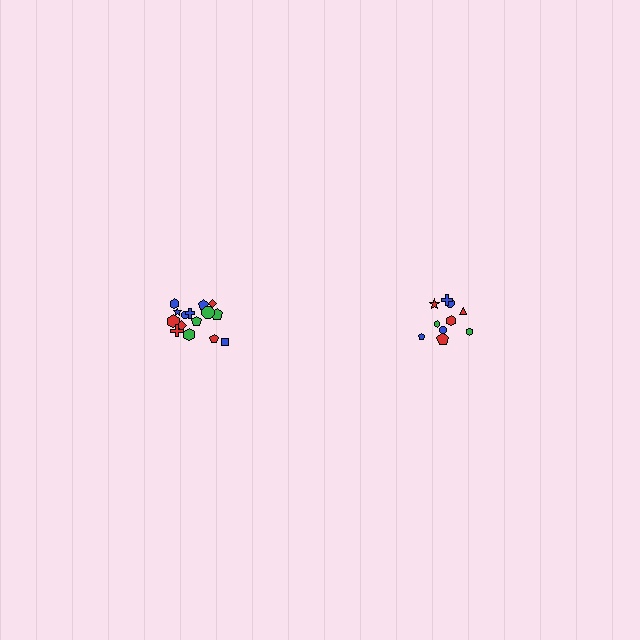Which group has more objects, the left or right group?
The left group.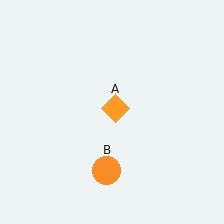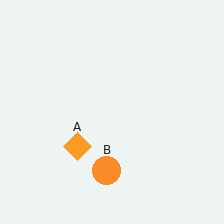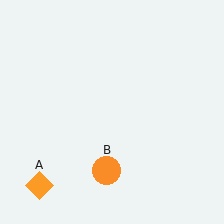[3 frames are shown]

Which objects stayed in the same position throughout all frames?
Orange circle (object B) remained stationary.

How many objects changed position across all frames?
1 object changed position: orange diamond (object A).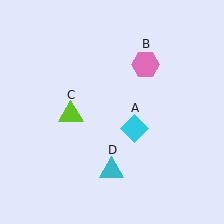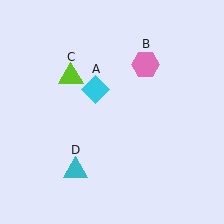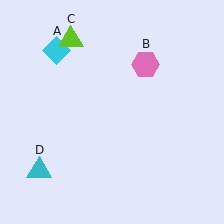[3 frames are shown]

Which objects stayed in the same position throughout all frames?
Pink hexagon (object B) remained stationary.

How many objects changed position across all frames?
3 objects changed position: cyan diamond (object A), lime triangle (object C), cyan triangle (object D).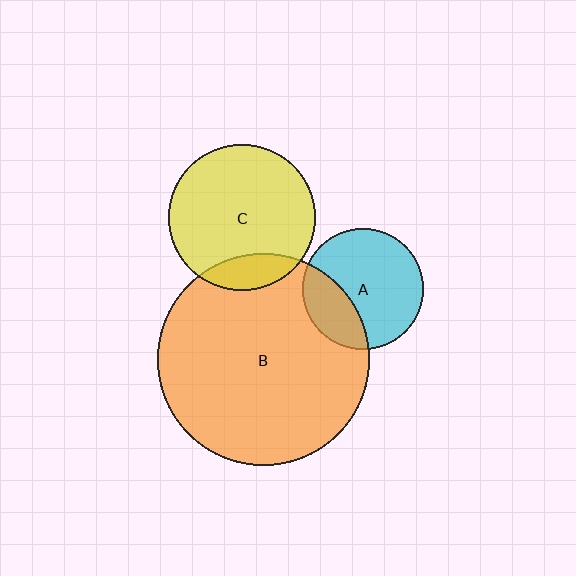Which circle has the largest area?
Circle B (orange).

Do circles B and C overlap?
Yes.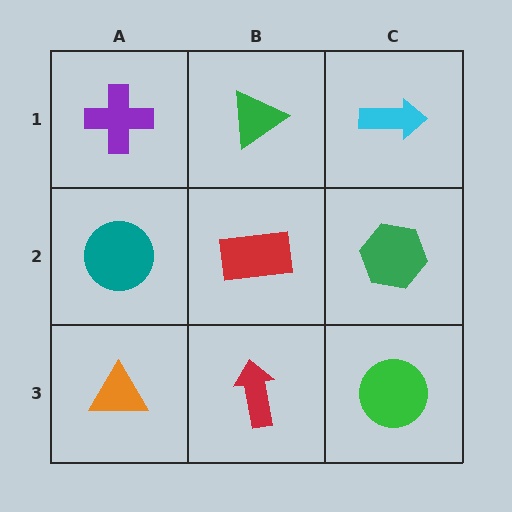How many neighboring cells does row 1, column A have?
2.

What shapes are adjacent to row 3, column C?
A green hexagon (row 2, column C), a red arrow (row 3, column B).